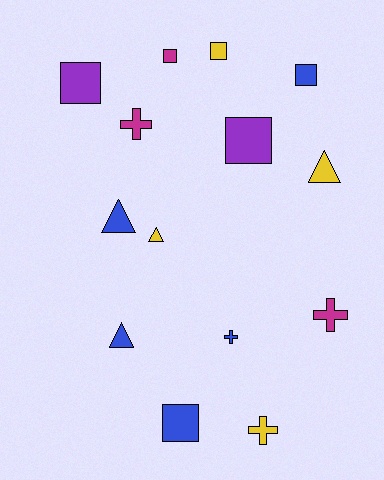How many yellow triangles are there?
There are 2 yellow triangles.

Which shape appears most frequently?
Square, with 6 objects.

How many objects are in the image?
There are 14 objects.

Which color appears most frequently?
Blue, with 5 objects.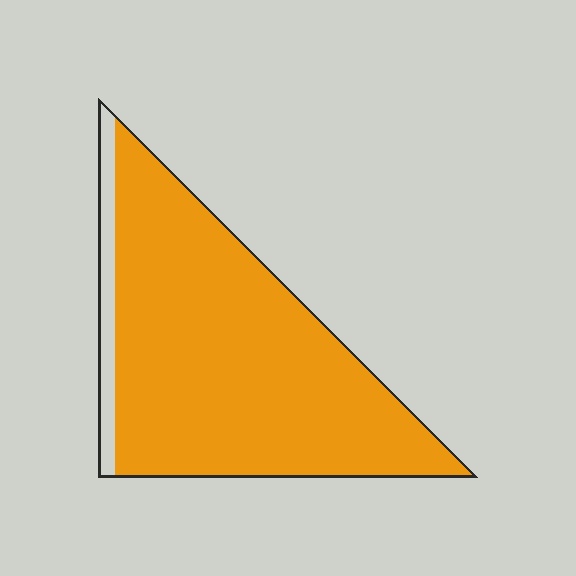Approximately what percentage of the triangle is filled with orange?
Approximately 90%.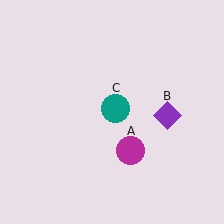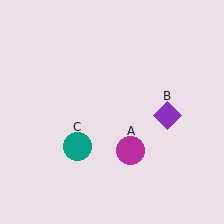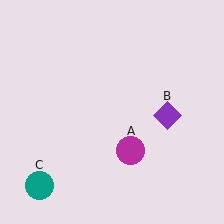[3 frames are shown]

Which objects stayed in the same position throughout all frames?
Magenta circle (object A) and purple diamond (object B) remained stationary.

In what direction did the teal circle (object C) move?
The teal circle (object C) moved down and to the left.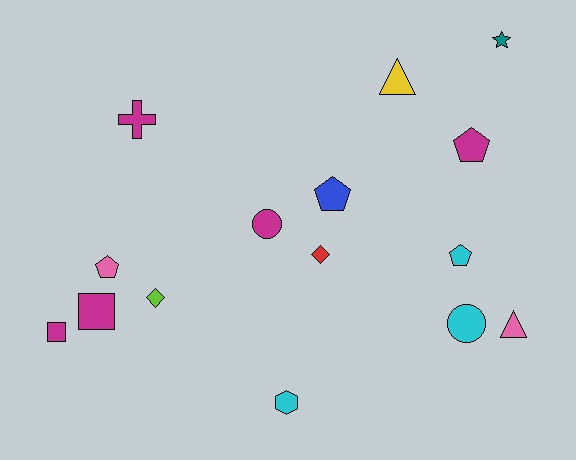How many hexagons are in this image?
There is 1 hexagon.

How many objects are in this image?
There are 15 objects.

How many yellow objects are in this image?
There is 1 yellow object.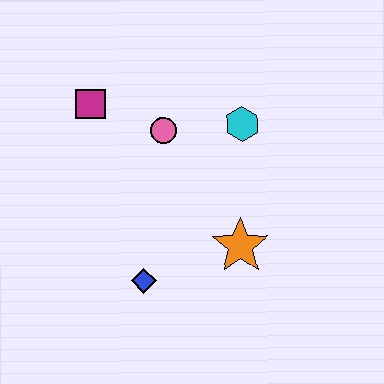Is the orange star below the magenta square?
Yes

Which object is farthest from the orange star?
The magenta square is farthest from the orange star.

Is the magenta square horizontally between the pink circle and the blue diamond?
No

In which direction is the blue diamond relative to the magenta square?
The blue diamond is below the magenta square.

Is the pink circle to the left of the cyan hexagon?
Yes